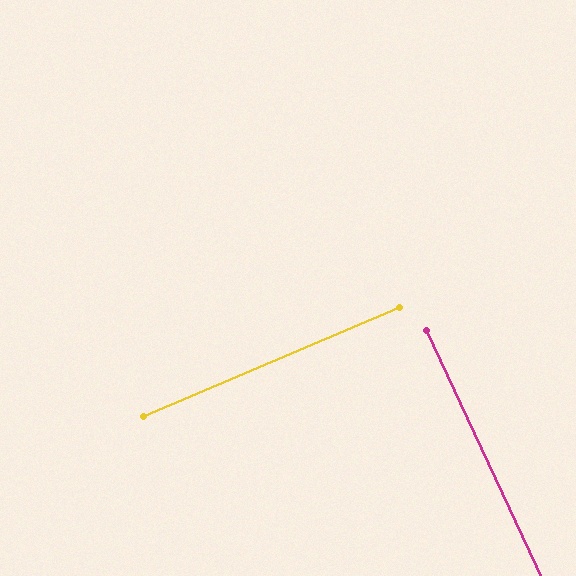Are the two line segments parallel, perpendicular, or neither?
Perpendicular — they meet at approximately 88°.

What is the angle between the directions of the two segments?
Approximately 88 degrees.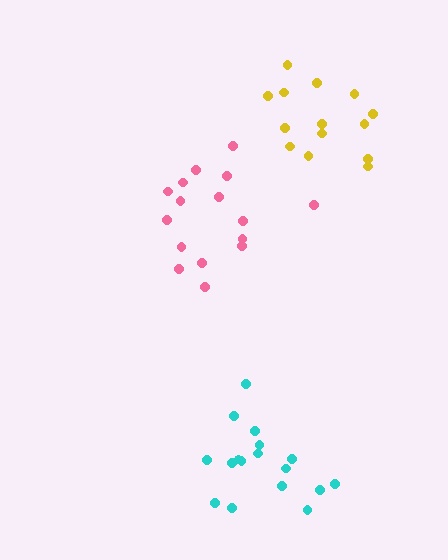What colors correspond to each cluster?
The clusters are colored: pink, cyan, yellow.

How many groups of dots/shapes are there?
There are 3 groups.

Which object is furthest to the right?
The yellow cluster is rightmost.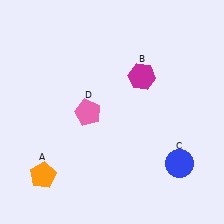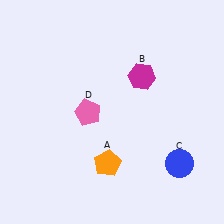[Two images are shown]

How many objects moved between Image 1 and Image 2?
1 object moved between the two images.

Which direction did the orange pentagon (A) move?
The orange pentagon (A) moved right.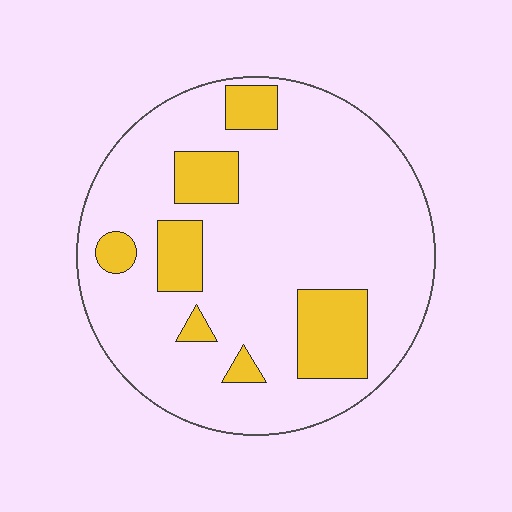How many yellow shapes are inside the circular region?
7.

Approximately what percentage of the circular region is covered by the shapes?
Approximately 20%.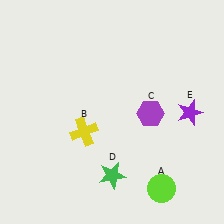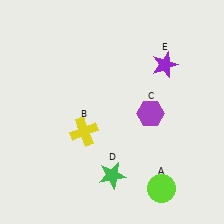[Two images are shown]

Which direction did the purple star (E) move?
The purple star (E) moved up.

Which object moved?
The purple star (E) moved up.